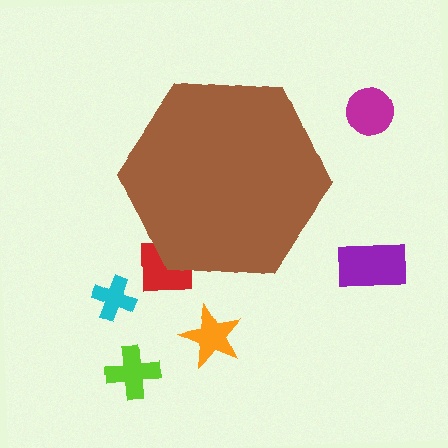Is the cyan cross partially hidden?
No, the cyan cross is fully visible.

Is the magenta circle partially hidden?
No, the magenta circle is fully visible.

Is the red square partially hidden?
Yes, the red square is partially hidden behind the brown hexagon.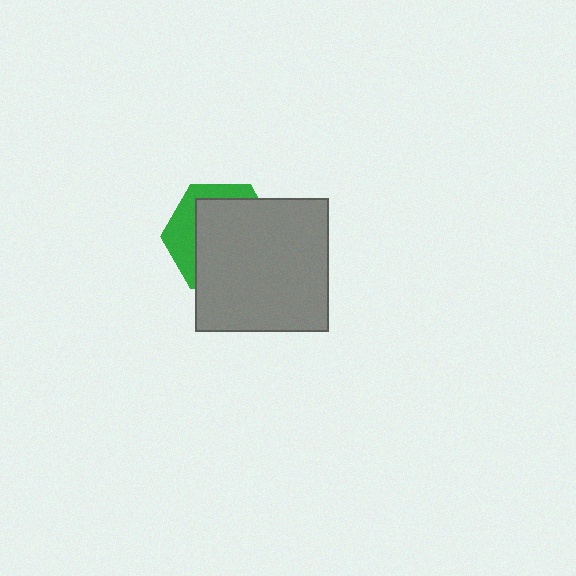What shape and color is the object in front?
The object in front is a gray square.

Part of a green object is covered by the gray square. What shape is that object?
It is a hexagon.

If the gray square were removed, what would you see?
You would see the complete green hexagon.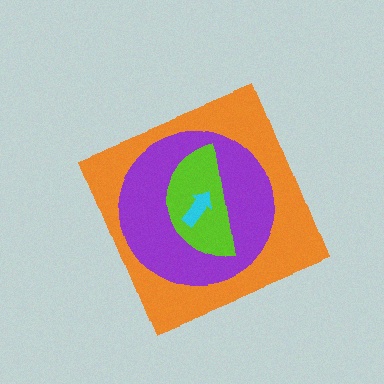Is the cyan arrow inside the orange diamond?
Yes.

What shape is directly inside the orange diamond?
The purple circle.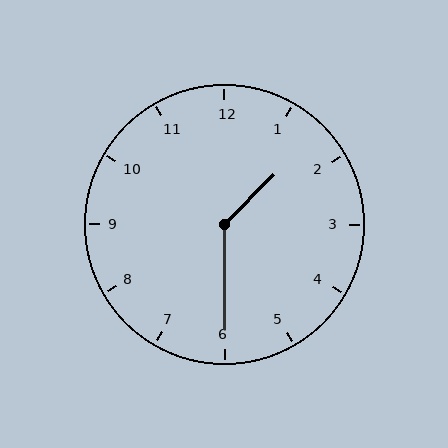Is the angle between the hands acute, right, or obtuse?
It is obtuse.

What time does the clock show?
1:30.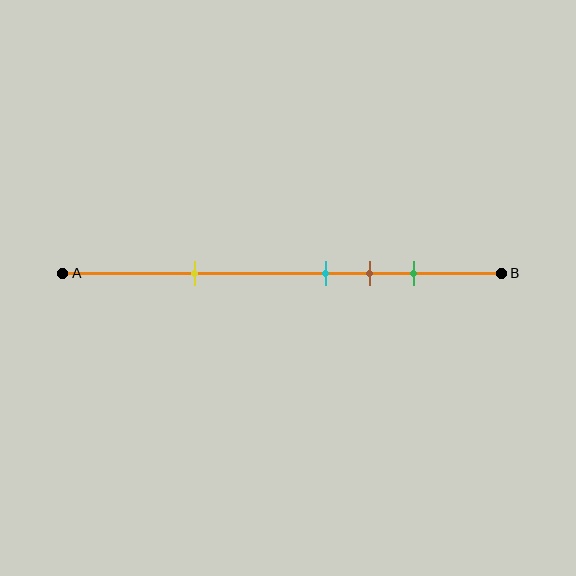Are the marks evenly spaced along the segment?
No, the marks are not evenly spaced.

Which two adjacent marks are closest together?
The cyan and brown marks are the closest adjacent pair.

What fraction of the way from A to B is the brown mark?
The brown mark is approximately 70% (0.7) of the way from A to B.